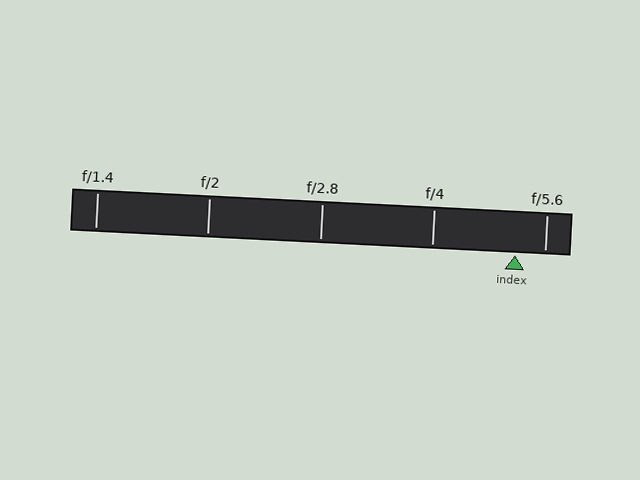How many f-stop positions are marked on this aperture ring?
There are 5 f-stop positions marked.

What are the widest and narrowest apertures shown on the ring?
The widest aperture shown is f/1.4 and the narrowest is f/5.6.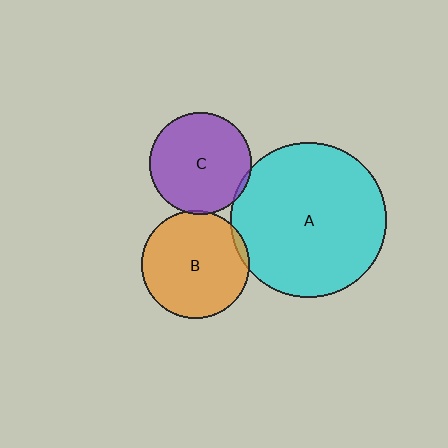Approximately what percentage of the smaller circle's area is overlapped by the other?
Approximately 5%.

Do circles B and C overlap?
Yes.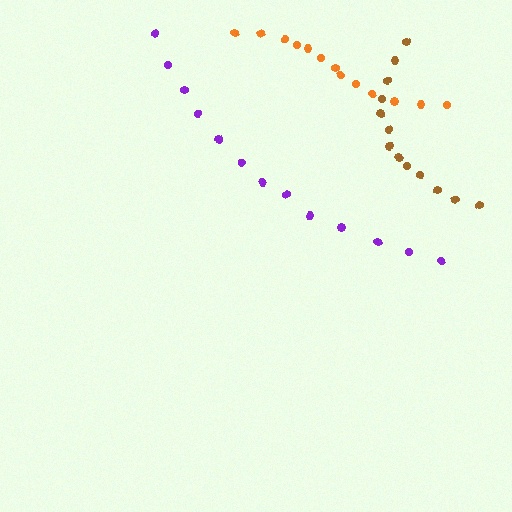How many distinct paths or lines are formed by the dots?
There are 3 distinct paths.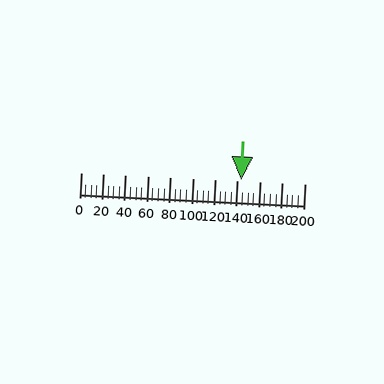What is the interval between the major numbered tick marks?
The major tick marks are spaced 20 units apart.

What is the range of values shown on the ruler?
The ruler shows values from 0 to 200.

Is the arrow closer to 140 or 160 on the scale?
The arrow is closer to 140.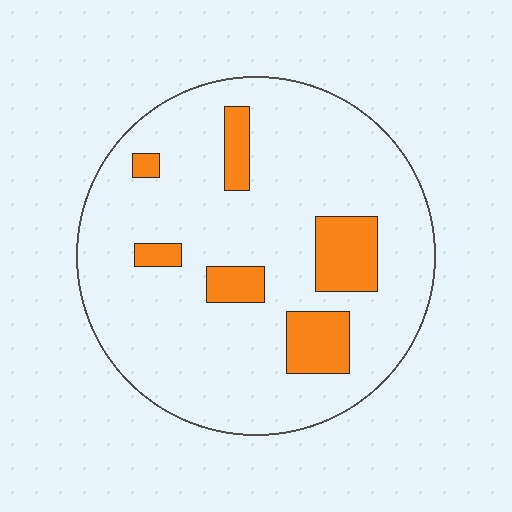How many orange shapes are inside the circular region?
6.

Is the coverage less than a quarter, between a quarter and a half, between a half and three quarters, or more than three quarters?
Less than a quarter.